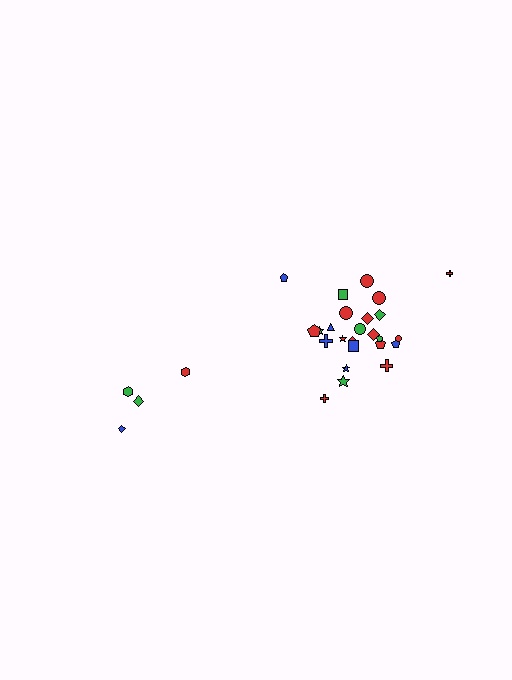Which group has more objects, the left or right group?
The right group.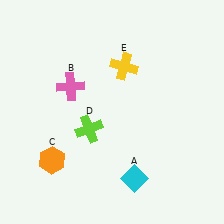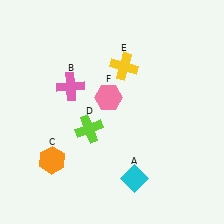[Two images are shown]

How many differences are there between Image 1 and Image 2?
There is 1 difference between the two images.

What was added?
A pink hexagon (F) was added in Image 2.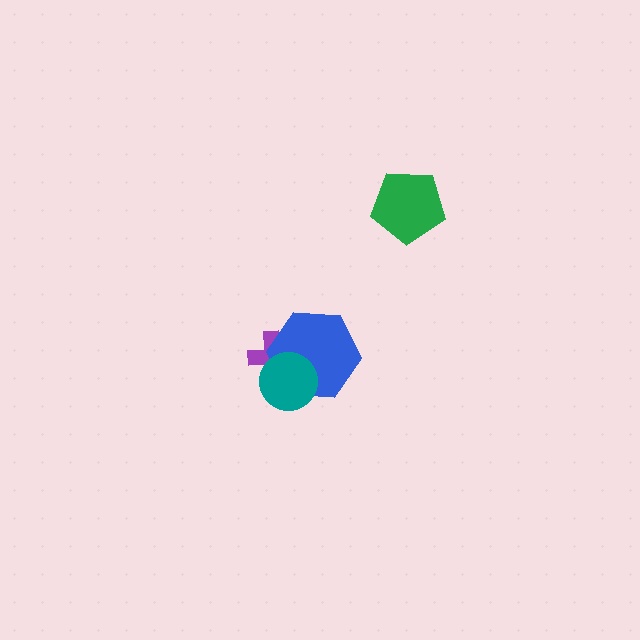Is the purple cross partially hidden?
Yes, it is partially covered by another shape.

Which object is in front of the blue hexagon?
The teal circle is in front of the blue hexagon.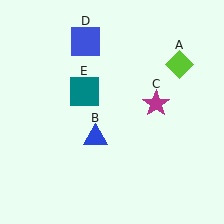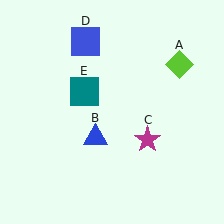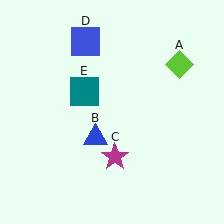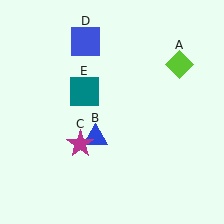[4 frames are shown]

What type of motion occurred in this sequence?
The magenta star (object C) rotated clockwise around the center of the scene.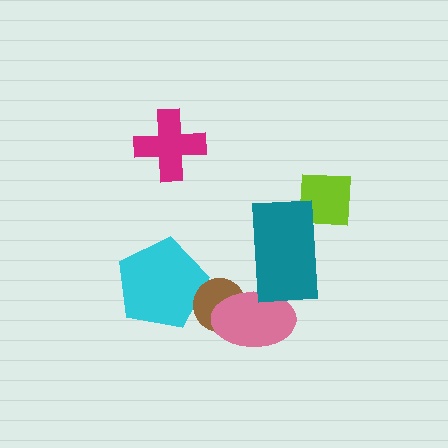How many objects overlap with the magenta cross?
0 objects overlap with the magenta cross.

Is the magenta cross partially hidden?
No, no other shape covers it.